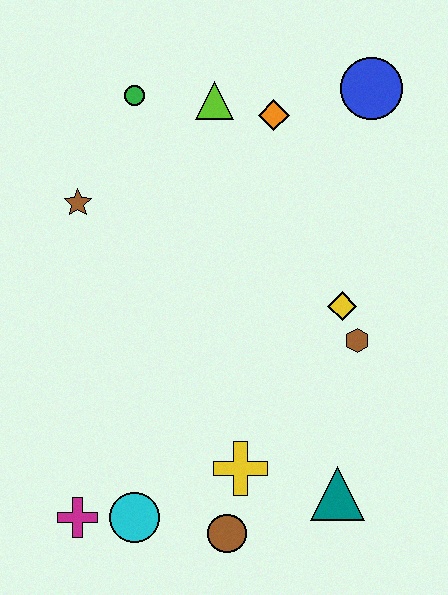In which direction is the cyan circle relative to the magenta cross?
The cyan circle is to the right of the magenta cross.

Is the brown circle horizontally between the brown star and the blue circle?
Yes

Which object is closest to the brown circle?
The yellow cross is closest to the brown circle.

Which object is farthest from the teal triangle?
The green circle is farthest from the teal triangle.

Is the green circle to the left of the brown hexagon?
Yes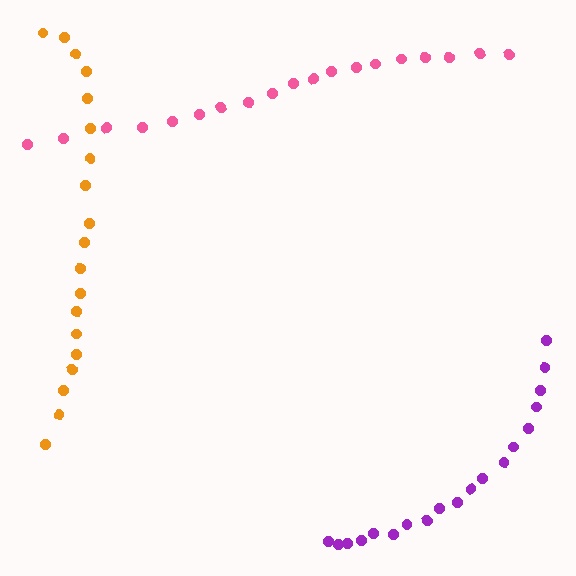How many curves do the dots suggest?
There are 3 distinct paths.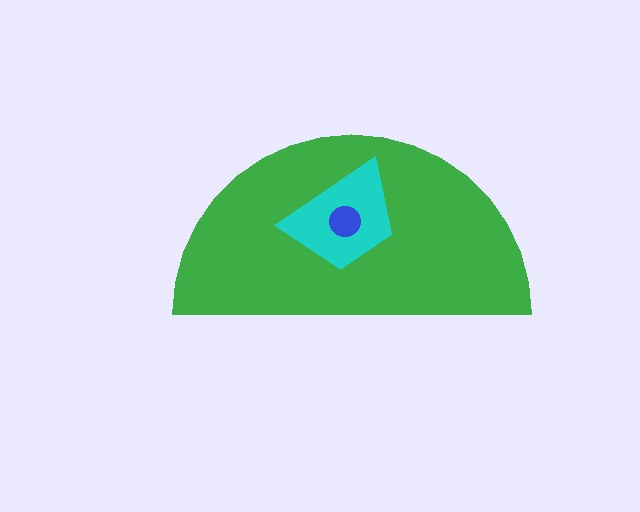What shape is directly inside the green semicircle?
The cyan trapezoid.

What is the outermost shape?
The green semicircle.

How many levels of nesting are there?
3.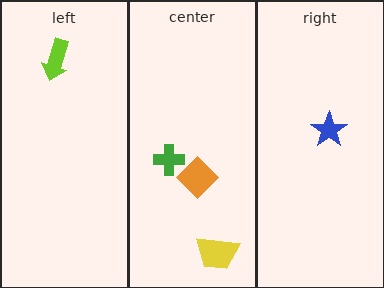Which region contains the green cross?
The center region.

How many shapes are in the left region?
1.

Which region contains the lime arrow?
The left region.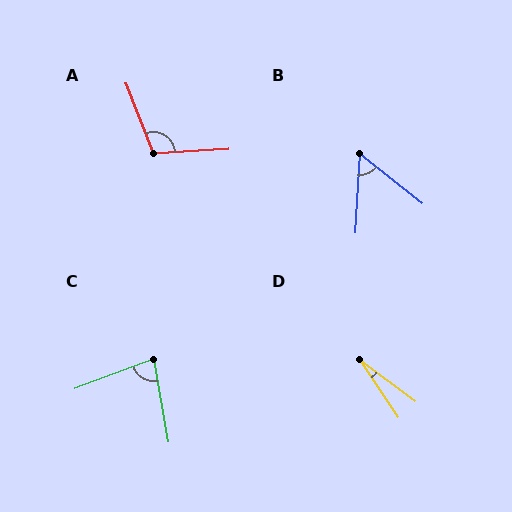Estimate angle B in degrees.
Approximately 55 degrees.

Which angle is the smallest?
D, at approximately 19 degrees.